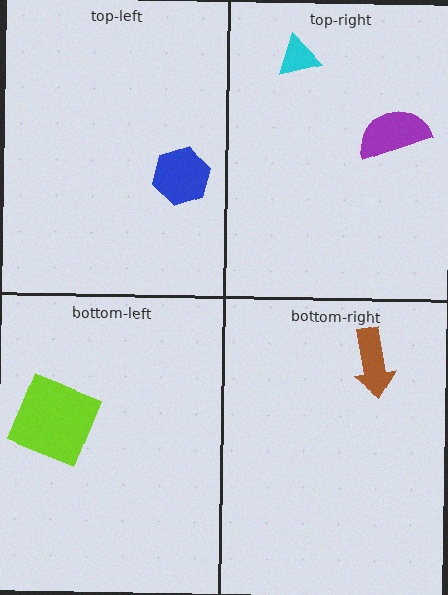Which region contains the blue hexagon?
The top-left region.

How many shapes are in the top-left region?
1.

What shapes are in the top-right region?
The cyan triangle, the purple semicircle.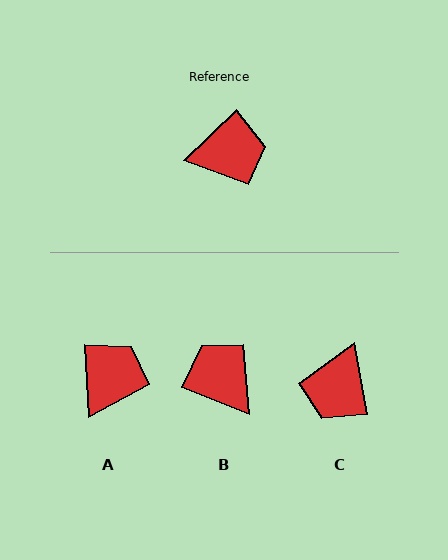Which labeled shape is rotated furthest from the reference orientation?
C, about 123 degrees away.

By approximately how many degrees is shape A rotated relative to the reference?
Approximately 49 degrees counter-clockwise.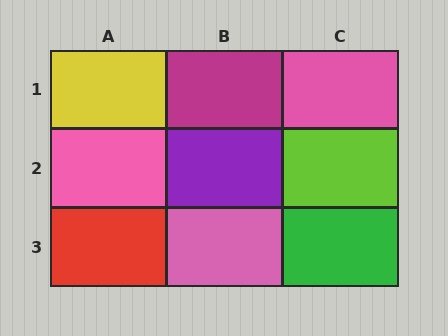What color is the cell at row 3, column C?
Green.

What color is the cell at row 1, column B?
Magenta.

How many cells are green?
1 cell is green.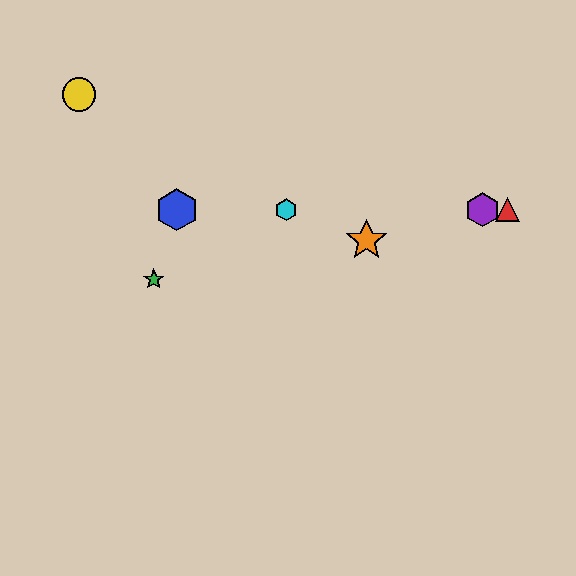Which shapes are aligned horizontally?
The red triangle, the blue hexagon, the purple hexagon, the cyan hexagon are aligned horizontally.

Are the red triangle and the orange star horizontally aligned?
No, the red triangle is at y≈210 and the orange star is at y≈240.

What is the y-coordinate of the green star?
The green star is at y≈279.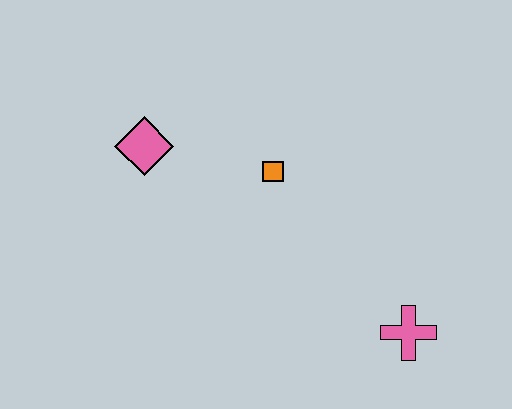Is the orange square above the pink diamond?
No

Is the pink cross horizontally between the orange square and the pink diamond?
No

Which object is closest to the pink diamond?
The orange square is closest to the pink diamond.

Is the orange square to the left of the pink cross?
Yes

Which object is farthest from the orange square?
The pink cross is farthest from the orange square.